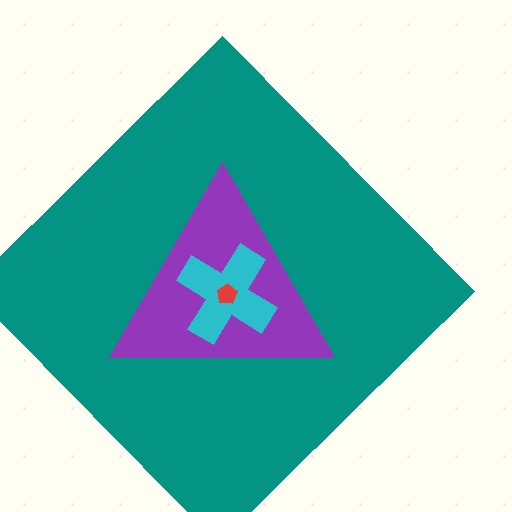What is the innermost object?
The red pentagon.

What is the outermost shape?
The teal diamond.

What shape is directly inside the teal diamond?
The purple triangle.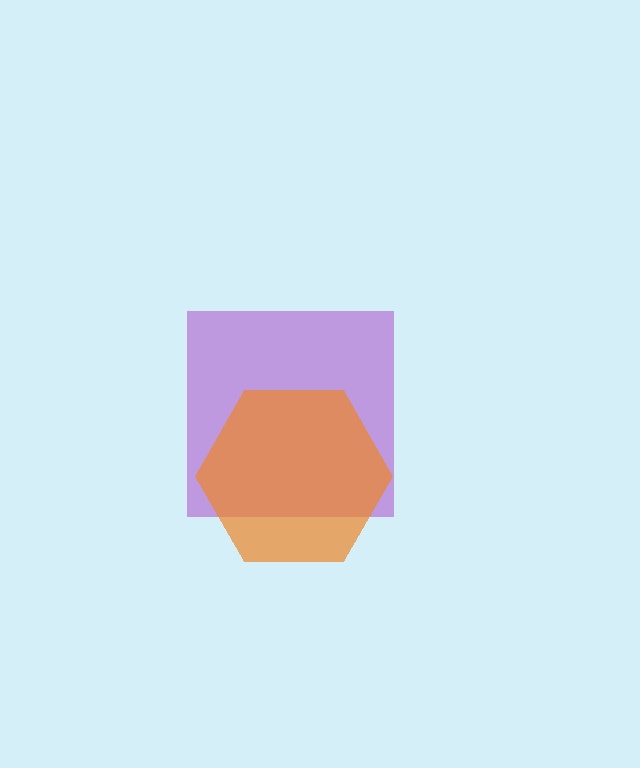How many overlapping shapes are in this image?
There are 2 overlapping shapes in the image.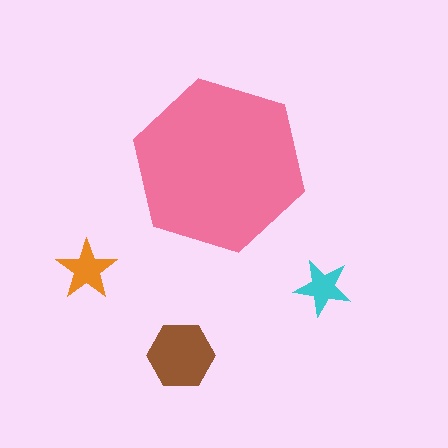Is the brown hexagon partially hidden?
No, the brown hexagon is fully visible.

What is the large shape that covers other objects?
A pink hexagon.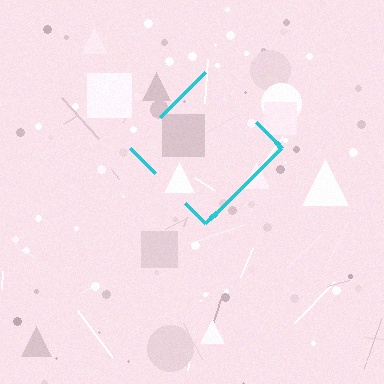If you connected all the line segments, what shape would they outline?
They would outline a diamond.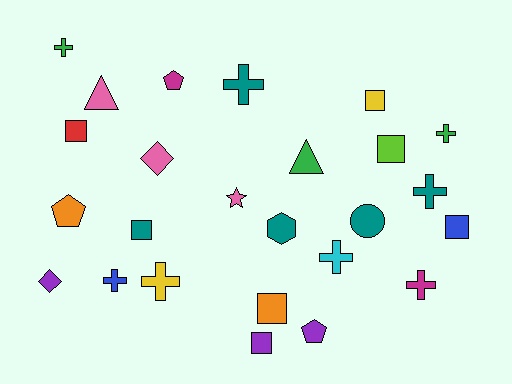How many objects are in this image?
There are 25 objects.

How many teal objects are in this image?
There are 5 teal objects.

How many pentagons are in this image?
There are 3 pentagons.